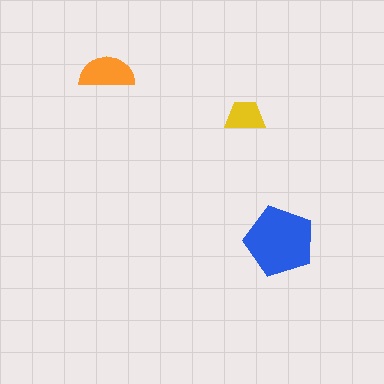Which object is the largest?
The blue pentagon.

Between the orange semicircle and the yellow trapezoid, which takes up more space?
The orange semicircle.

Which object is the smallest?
The yellow trapezoid.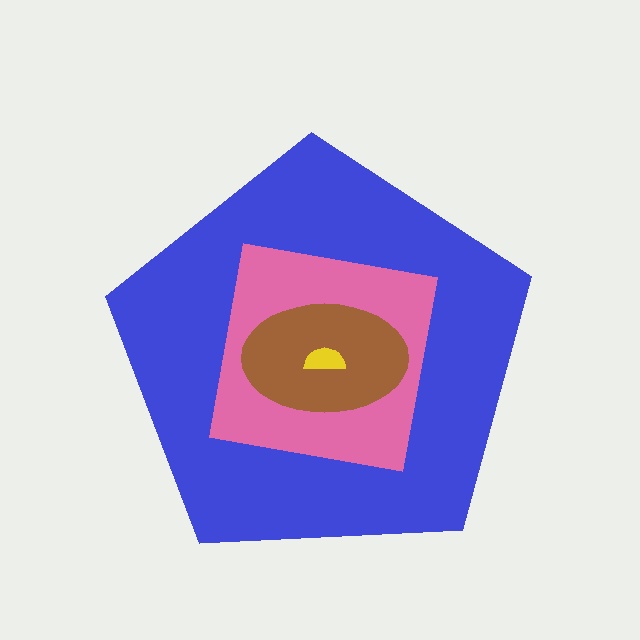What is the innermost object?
The yellow semicircle.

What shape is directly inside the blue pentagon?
The pink square.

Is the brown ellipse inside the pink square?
Yes.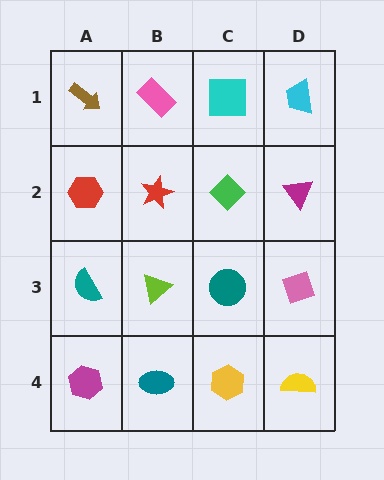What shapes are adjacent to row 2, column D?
A cyan trapezoid (row 1, column D), a pink diamond (row 3, column D), a green diamond (row 2, column C).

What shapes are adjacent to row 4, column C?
A teal circle (row 3, column C), a teal ellipse (row 4, column B), a yellow semicircle (row 4, column D).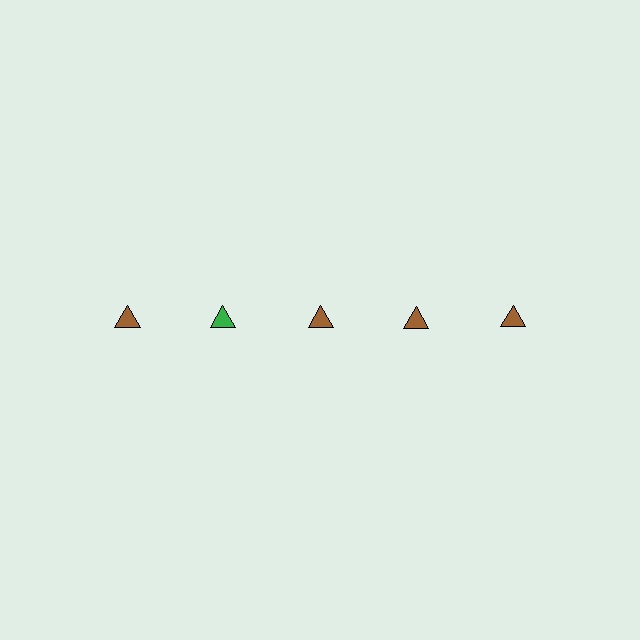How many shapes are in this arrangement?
There are 5 shapes arranged in a grid pattern.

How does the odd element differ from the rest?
It has a different color: green instead of brown.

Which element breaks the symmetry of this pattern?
The green triangle in the top row, second from left column breaks the symmetry. All other shapes are brown triangles.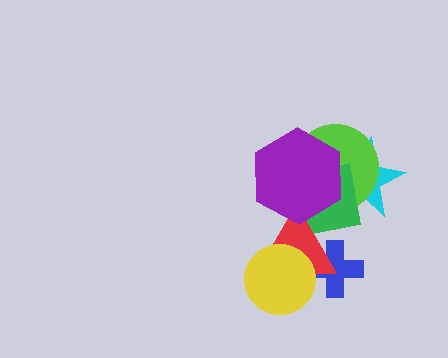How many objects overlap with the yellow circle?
2 objects overlap with the yellow circle.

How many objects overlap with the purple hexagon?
4 objects overlap with the purple hexagon.